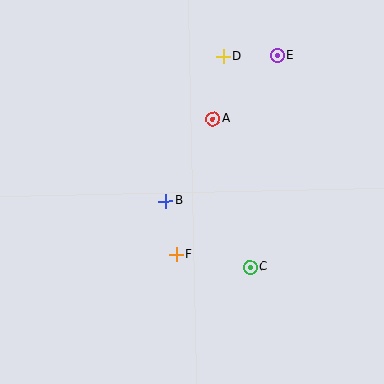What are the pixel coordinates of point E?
Point E is at (278, 55).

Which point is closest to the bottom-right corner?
Point C is closest to the bottom-right corner.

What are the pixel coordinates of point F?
Point F is at (177, 254).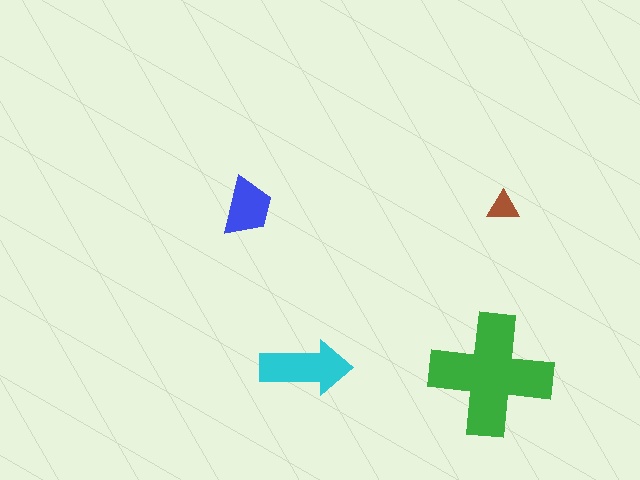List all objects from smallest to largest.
The brown triangle, the blue trapezoid, the cyan arrow, the green cross.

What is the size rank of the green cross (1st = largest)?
1st.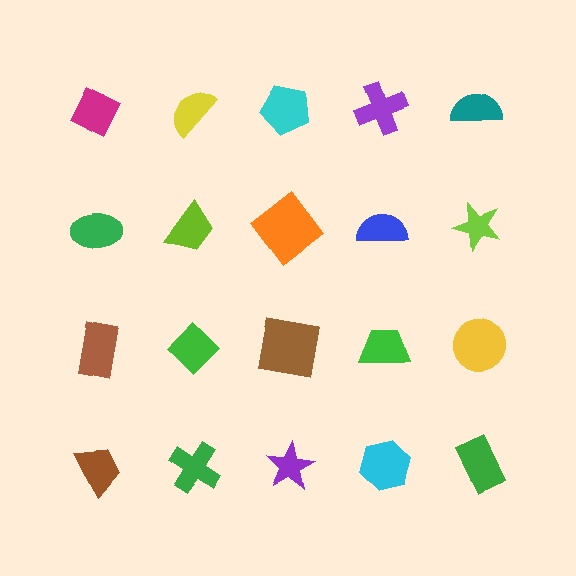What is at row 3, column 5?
A yellow circle.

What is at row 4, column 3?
A purple star.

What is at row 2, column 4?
A blue semicircle.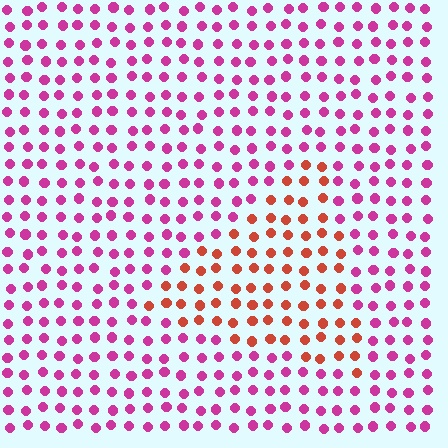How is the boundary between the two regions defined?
The boundary is defined purely by a slight shift in hue (about 48 degrees). Spacing, size, and orientation are identical on both sides.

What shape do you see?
I see a triangle.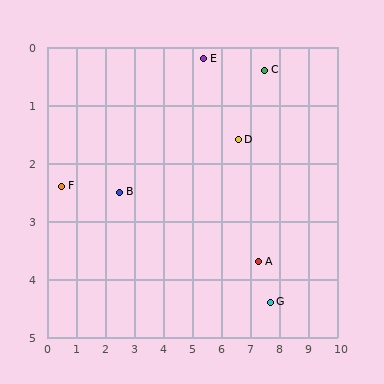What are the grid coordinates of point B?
Point B is at approximately (2.5, 2.5).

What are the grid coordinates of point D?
Point D is at approximately (6.6, 1.6).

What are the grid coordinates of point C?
Point C is at approximately (7.5, 0.4).